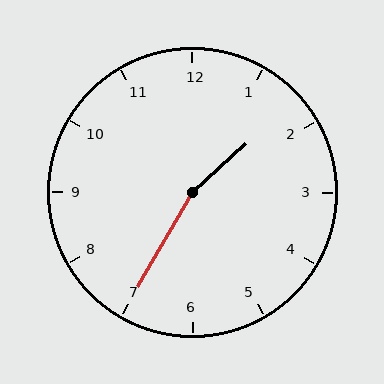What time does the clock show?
1:35.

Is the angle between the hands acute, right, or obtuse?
It is obtuse.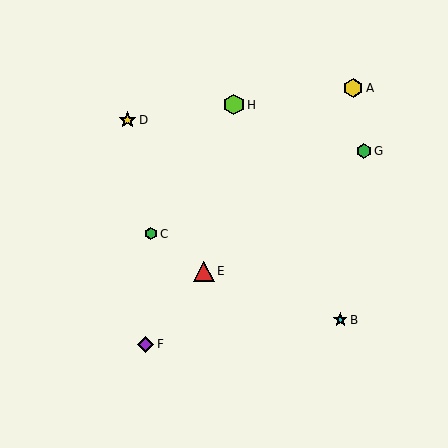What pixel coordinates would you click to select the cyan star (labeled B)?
Click at (340, 320) to select the cyan star B.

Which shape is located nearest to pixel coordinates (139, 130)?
The yellow star (labeled D) at (128, 120) is nearest to that location.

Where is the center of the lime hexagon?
The center of the lime hexagon is at (234, 105).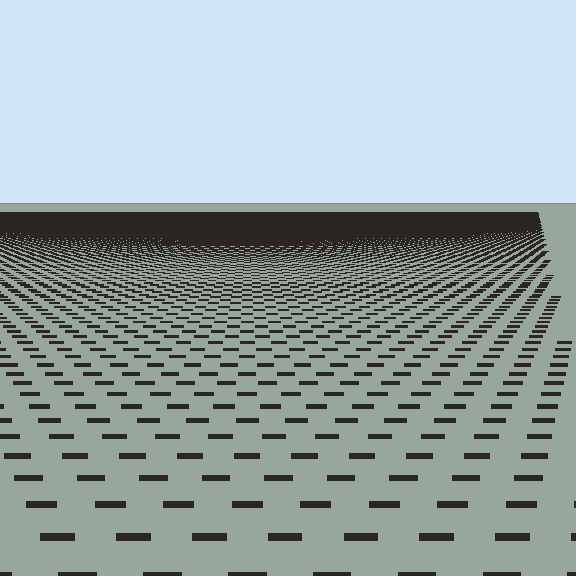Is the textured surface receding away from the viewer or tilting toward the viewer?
The surface is receding away from the viewer. Texture elements get smaller and denser toward the top.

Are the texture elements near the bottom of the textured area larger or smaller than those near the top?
Larger. Near the bottom, elements are closer to the viewer and appear at a bigger on-screen size.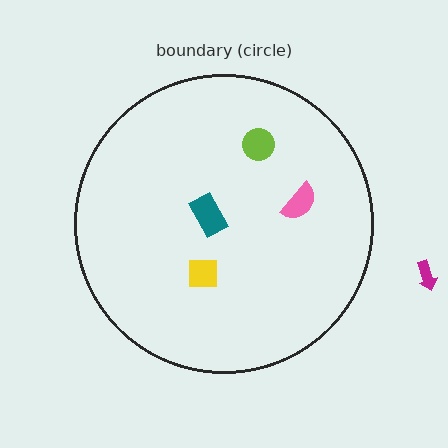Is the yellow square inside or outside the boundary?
Inside.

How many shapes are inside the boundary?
4 inside, 1 outside.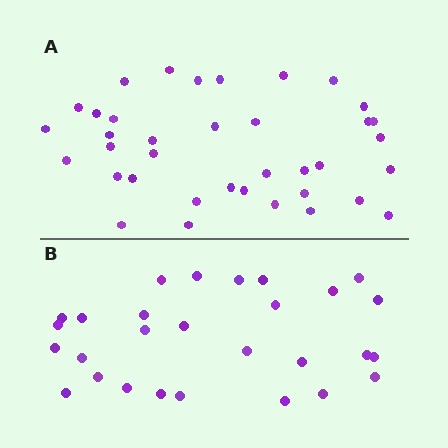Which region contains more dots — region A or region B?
Region A (the top region) has more dots.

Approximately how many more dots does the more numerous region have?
Region A has roughly 8 or so more dots than region B.